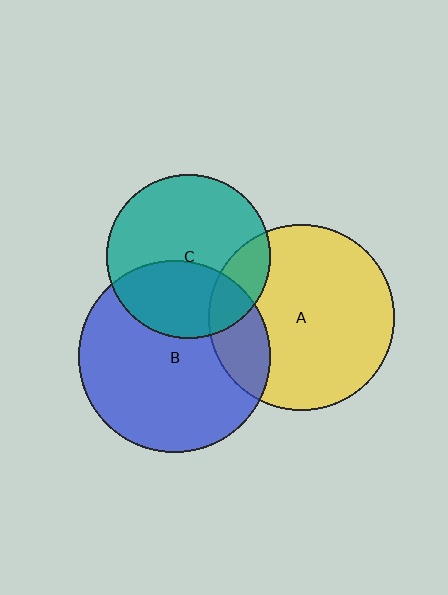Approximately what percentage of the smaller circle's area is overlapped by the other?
Approximately 20%.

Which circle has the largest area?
Circle B (blue).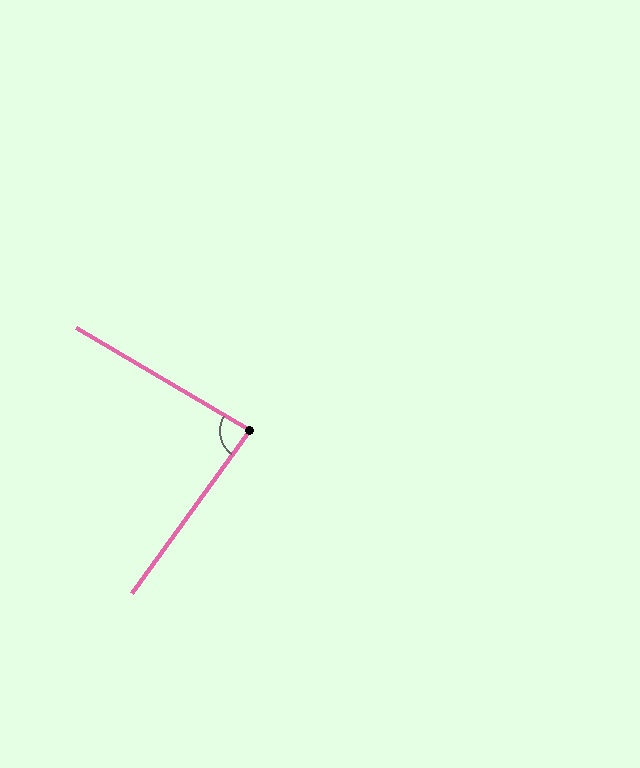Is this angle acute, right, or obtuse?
It is acute.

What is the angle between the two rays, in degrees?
Approximately 85 degrees.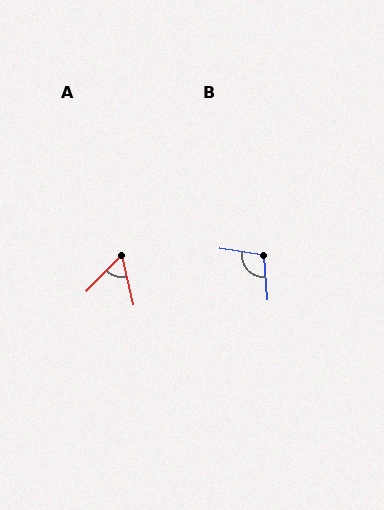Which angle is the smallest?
A, at approximately 57 degrees.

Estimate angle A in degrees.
Approximately 57 degrees.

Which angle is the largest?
B, at approximately 103 degrees.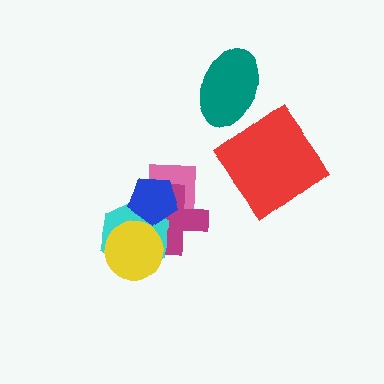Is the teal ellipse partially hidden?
No, no other shape covers it.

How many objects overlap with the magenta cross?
4 objects overlap with the magenta cross.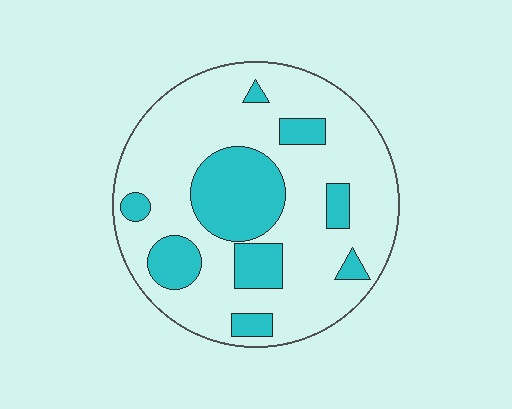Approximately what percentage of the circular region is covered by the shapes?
Approximately 25%.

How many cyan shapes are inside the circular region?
9.